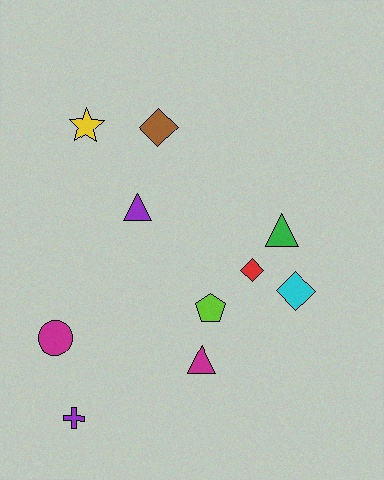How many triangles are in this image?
There are 3 triangles.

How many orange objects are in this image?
There are no orange objects.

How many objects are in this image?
There are 10 objects.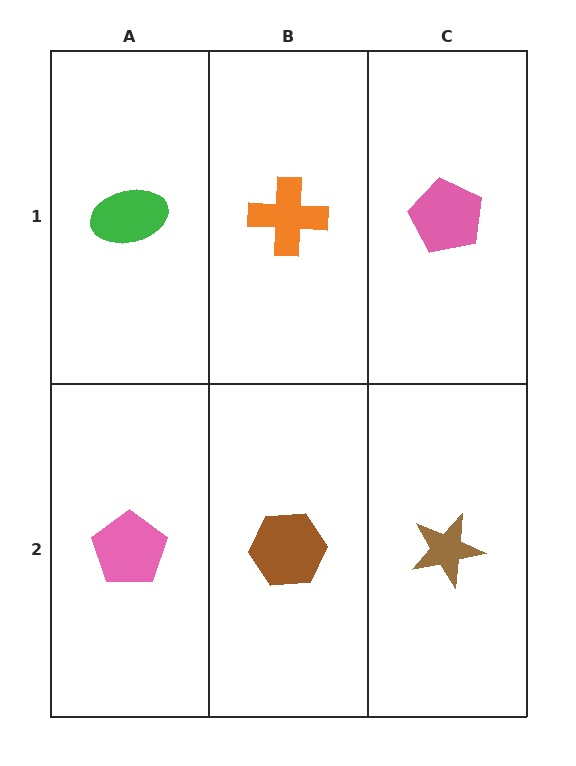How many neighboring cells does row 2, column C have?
2.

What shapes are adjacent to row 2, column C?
A pink pentagon (row 1, column C), a brown hexagon (row 2, column B).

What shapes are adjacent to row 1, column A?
A pink pentagon (row 2, column A), an orange cross (row 1, column B).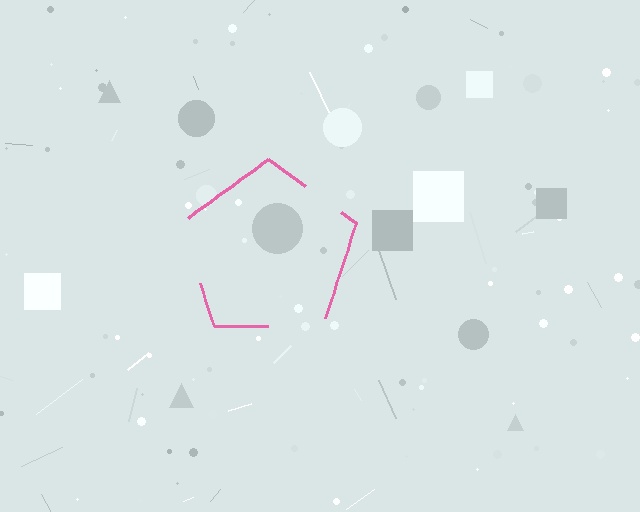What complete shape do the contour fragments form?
The contour fragments form a pentagon.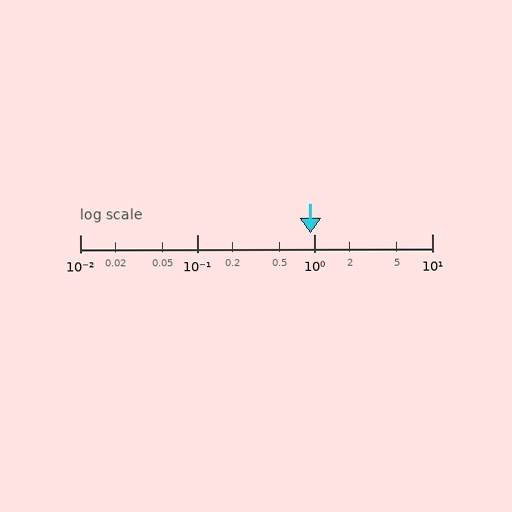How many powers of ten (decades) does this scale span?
The scale spans 3 decades, from 0.01 to 10.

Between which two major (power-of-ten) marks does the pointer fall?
The pointer is between 0.1 and 1.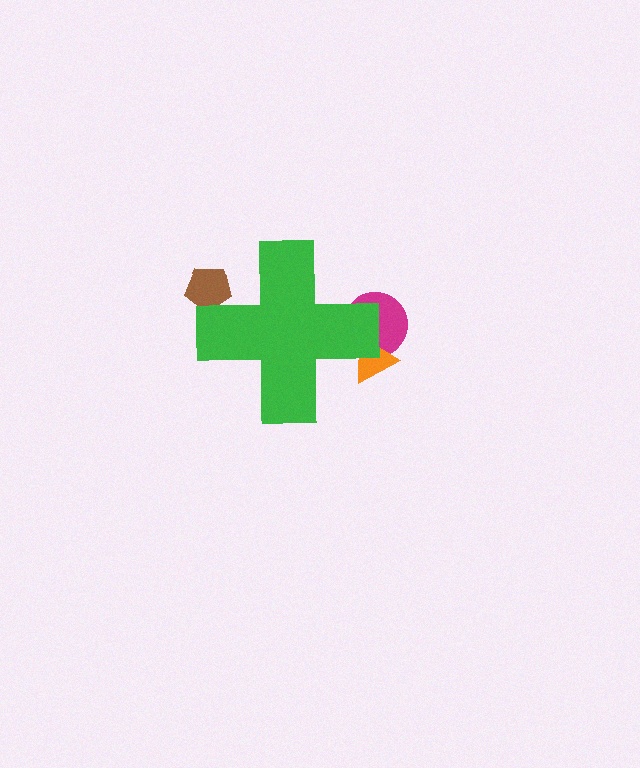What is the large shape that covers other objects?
A green cross.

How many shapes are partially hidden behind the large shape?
3 shapes are partially hidden.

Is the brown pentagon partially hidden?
Yes, the brown pentagon is partially hidden behind the green cross.